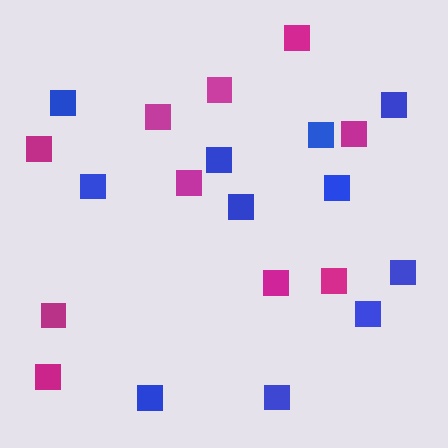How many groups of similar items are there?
There are 2 groups: one group of magenta squares (10) and one group of blue squares (11).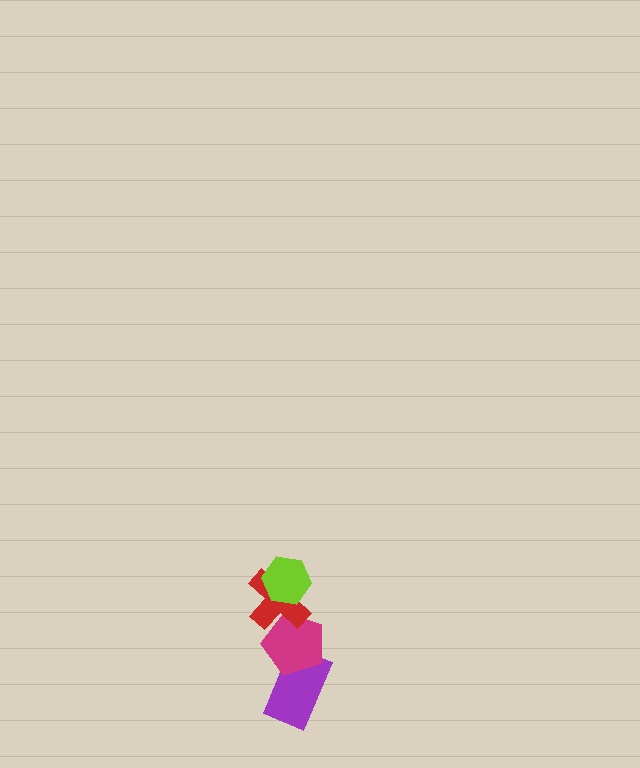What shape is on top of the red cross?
The lime hexagon is on top of the red cross.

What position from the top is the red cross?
The red cross is 2nd from the top.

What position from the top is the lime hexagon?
The lime hexagon is 1st from the top.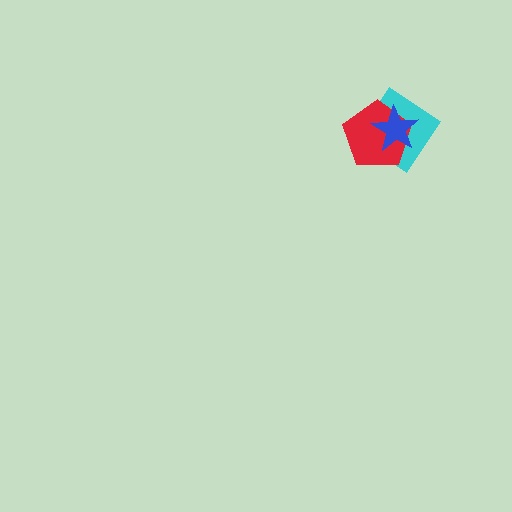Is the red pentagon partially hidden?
Yes, it is partially covered by another shape.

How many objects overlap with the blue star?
2 objects overlap with the blue star.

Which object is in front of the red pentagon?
The blue star is in front of the red pentagon.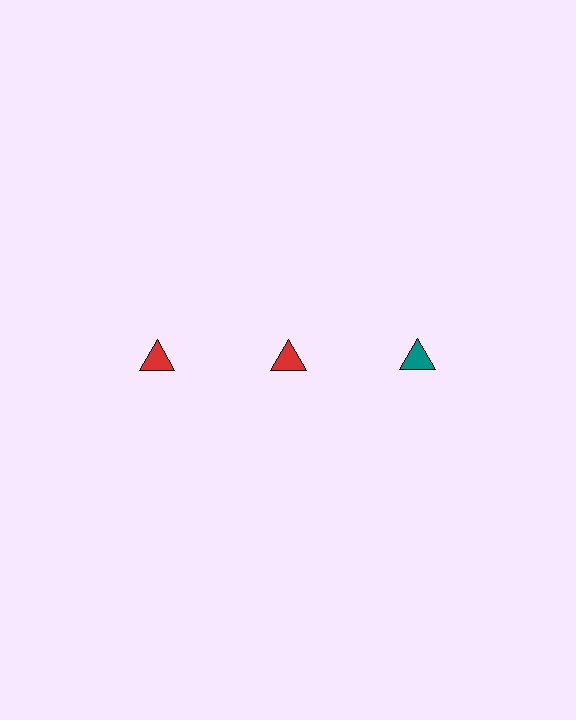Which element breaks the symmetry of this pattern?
The teal triangle in the top row, center column breaks the symmetry. All other shapes are red triangles.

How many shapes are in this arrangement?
There are 3 shapes arranged in a grid pattern.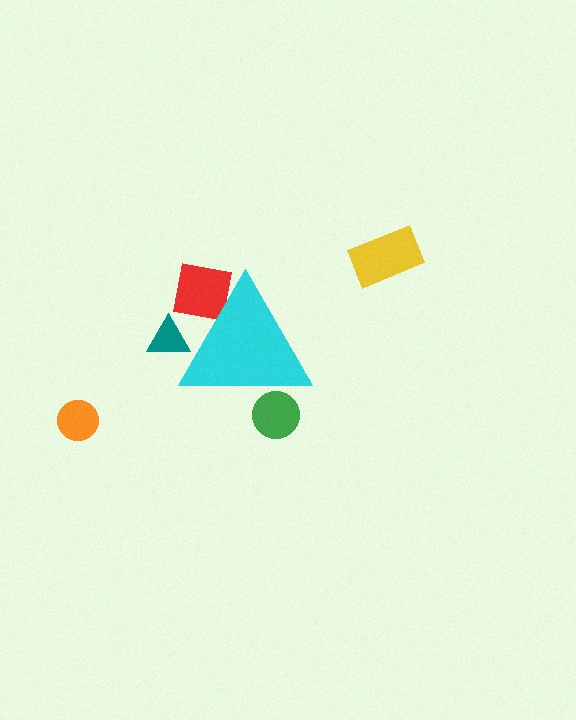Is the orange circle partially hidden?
No, the orange circle is fully visible.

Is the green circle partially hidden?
Yes, the green circle is partially hidden behind the cyan triangle.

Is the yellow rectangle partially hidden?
No, the yellow rectangle is fully visible.